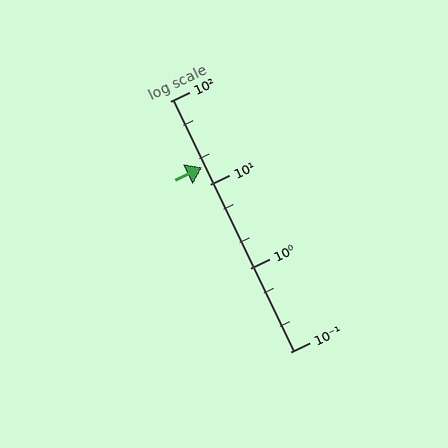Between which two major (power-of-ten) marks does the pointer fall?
The pointer is between 10 and 100.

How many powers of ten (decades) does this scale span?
The scale spans 3 decades, from 0.1 to 100.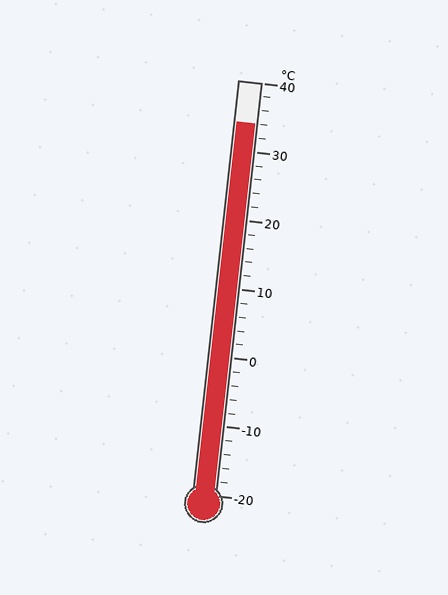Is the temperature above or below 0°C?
The temperature is above 0°C.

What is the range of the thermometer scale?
The thermometer scale ranges from -20°C to 40°C.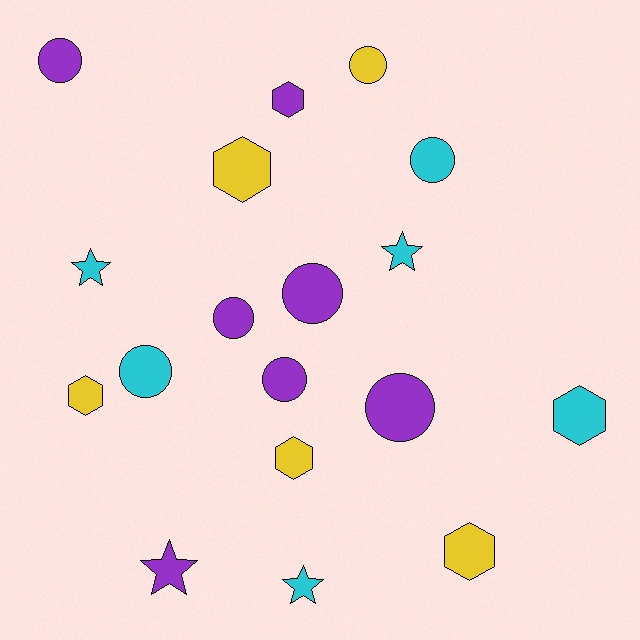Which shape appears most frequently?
Circle, with 8 objects.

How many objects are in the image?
There are 18 objects.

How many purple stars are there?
There is 1 purple star.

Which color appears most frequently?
Purple, with 7 objects.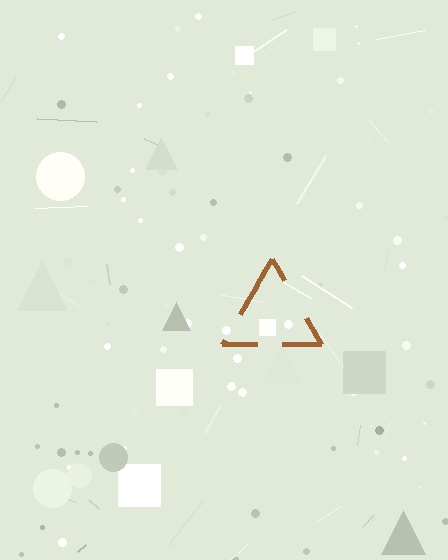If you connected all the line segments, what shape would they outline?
They would outline a triangle.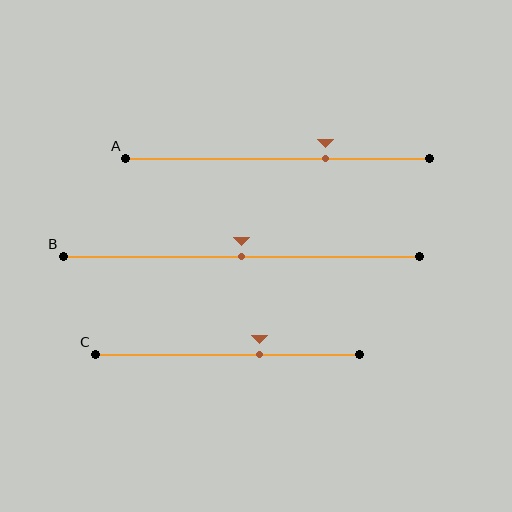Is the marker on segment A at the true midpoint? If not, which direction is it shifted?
No, the marker on segment A is shifted to the right by about 16% of the segment length.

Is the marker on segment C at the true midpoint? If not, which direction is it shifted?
No, the marker on segment C is shifted to the right by about 12% of the segment length.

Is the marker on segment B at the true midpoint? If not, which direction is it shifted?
Yes, the marker on segment B is at the true midpoint.